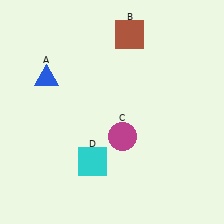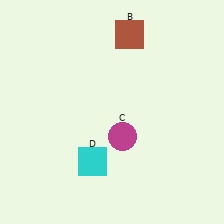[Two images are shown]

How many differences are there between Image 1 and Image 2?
There is 1 difference between the two images.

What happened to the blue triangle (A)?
The blue triangle (A) was removed in Image 2. It was in the top-left area of Image 1.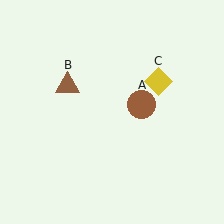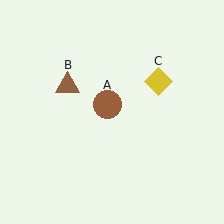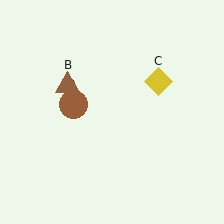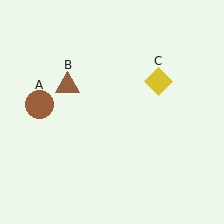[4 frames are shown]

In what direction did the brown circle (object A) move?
The brown circle (object A) moved left.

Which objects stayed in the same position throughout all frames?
Brown triangle (object B) and yellow diamond (object C) remained stationary.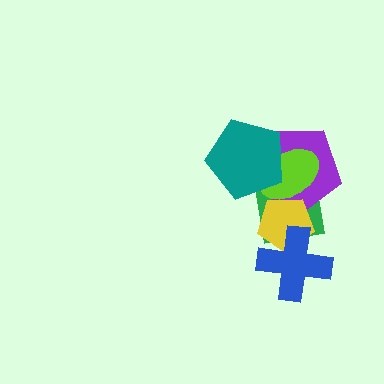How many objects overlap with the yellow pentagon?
4 objects overlap with the yellow pentagon.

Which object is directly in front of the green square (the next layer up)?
The purple pentagon is directly in front of the green square.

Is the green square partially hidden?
Yes, it is partially covered by another shape.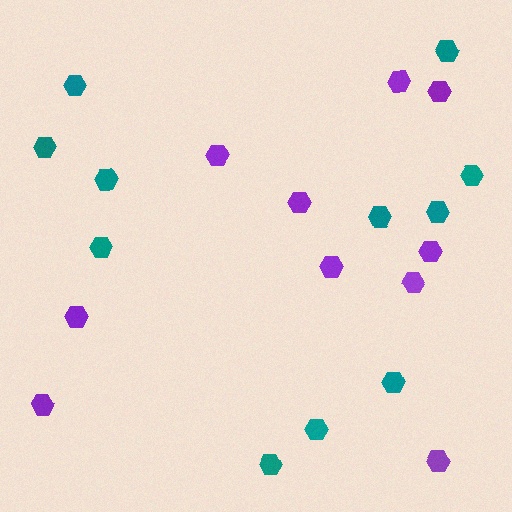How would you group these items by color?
There are 2 groups: one group of teal hexagons (11) and one group of purple hexagons (10).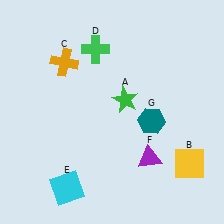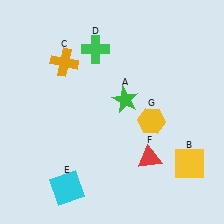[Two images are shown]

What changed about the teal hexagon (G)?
In Image 1, G is teal. In Image 2, it changed to yellow.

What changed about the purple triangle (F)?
In Image 1, F is purple. In Image 2, it changed to red.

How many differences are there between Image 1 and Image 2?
There are 2 differences between the two images.